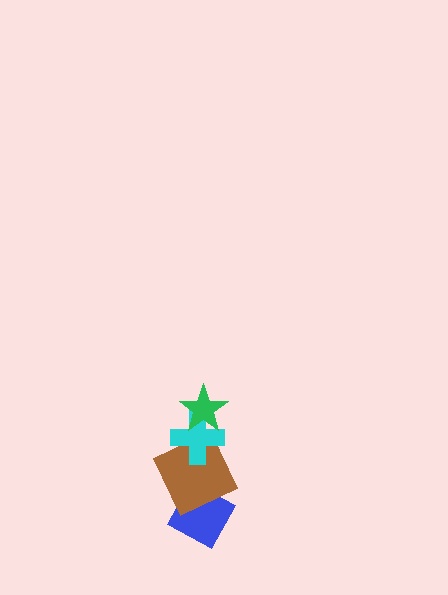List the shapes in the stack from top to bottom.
From top to bottom: the green star, the cyan cross, the brown square, the blue diamond.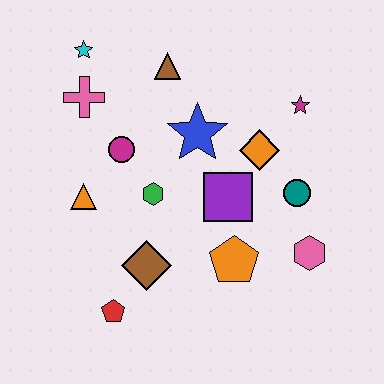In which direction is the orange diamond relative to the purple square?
The orange diamond is above the purple square.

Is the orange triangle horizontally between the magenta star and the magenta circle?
No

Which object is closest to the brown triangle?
The blue star is closest to the brown triangle.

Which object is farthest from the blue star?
The red pentagon is farthest from the blue star.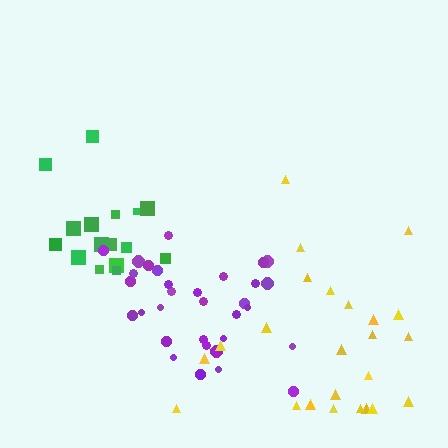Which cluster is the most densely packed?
Purple.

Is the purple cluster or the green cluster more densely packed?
Purple.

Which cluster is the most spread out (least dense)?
Yellow.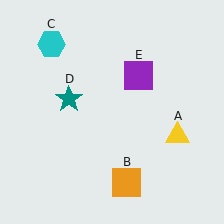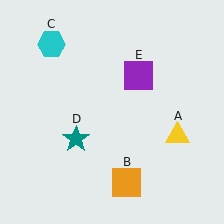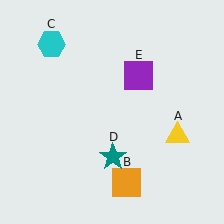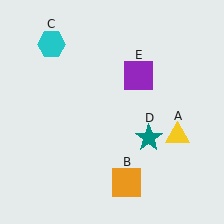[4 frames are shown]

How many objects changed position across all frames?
1 object changed position: teal star (object D).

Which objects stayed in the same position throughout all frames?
Yellow triangle (object A) and orange square (object B) and cyan hexagon (object C) and purple square (object E) remained stationary.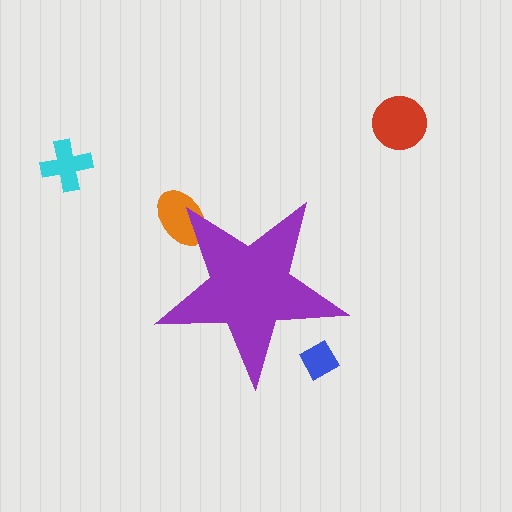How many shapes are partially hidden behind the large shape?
2 shapes are partially hidden.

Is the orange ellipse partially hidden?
Yes, the orange ellipse is partially hidden behind the purple star.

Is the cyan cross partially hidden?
No, the cyan cross is fully visible.